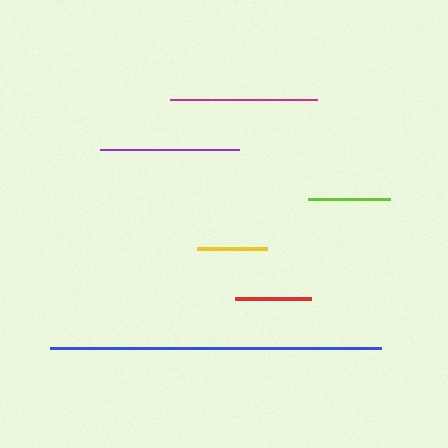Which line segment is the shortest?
The yellow line is the shortest at approximately 70 pixels.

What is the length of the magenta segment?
The magenta segment is approximately 147 pixels long.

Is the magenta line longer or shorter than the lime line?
The magenta line is longer than the lime line.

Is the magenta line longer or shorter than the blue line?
The blue line is longer than the magenta line.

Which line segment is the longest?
The blue line is the longest at approximately 331 pixels.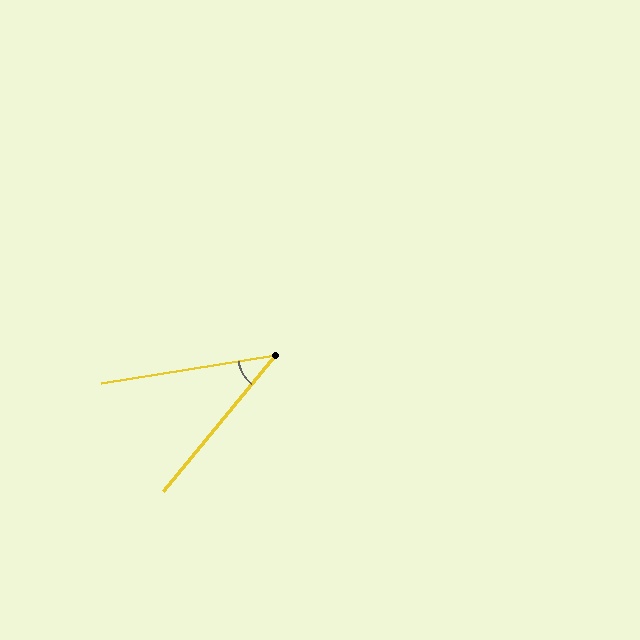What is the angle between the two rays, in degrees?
Approximately 42 degrees.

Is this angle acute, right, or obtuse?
It is acute.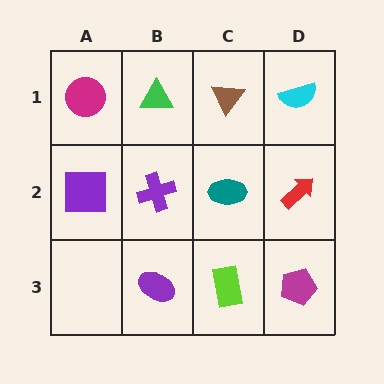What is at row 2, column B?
A purple cross.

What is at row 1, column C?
A brown triangle.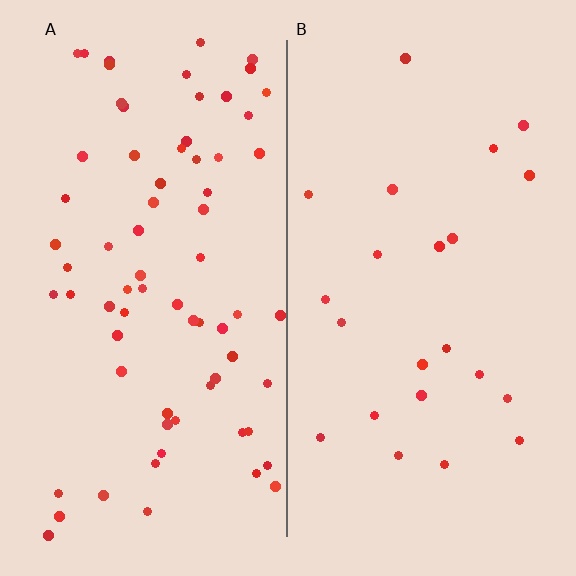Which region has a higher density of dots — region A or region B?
A (the left).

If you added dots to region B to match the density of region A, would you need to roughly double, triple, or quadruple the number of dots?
Approximately triple.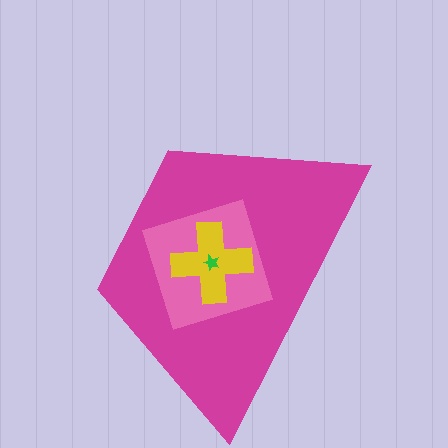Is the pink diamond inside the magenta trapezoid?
Yes.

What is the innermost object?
The green star.